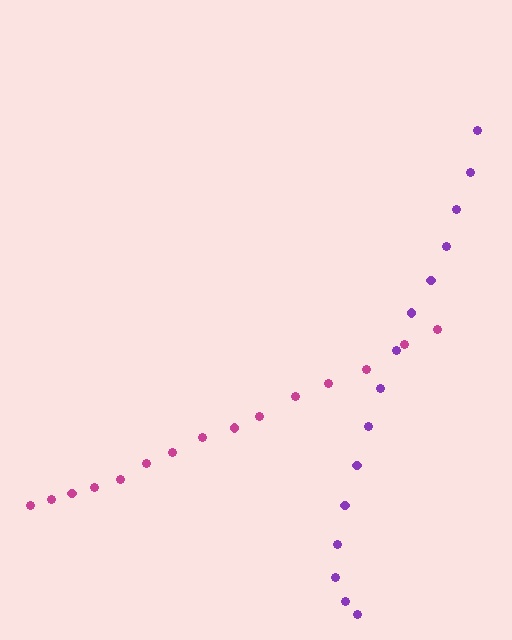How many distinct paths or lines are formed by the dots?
There are 2 distinct paths.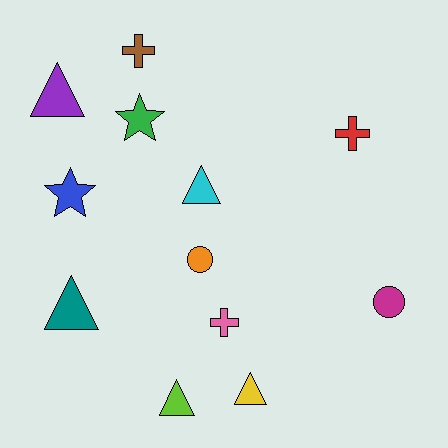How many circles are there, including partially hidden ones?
There are 2 circles.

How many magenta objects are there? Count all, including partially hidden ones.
There is 1 magenta object.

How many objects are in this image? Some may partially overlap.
There are 12 objects.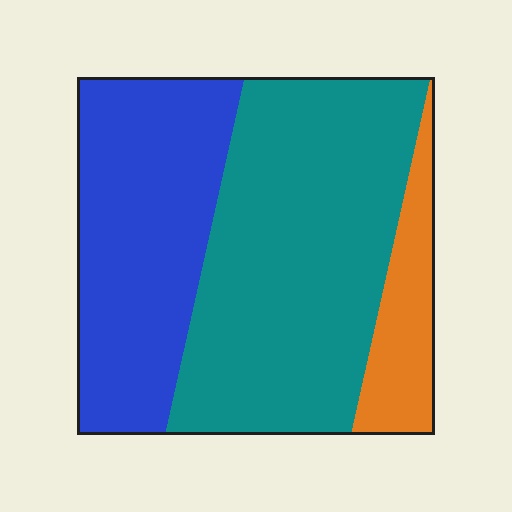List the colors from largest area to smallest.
From largest to smallest: teal, blue, orange.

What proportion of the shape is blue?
Blue covers roughly 35% of the shape.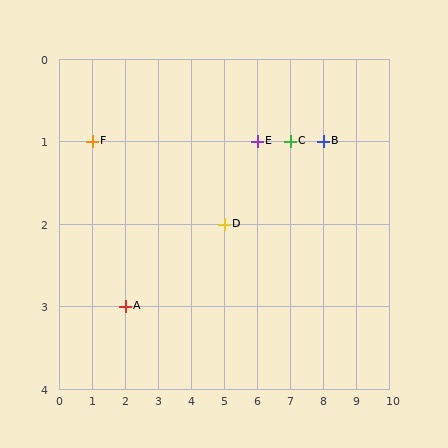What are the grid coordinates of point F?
Point F is at grid coordinates (1, 1).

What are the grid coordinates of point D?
Point D is at grid coordinates (5, 2).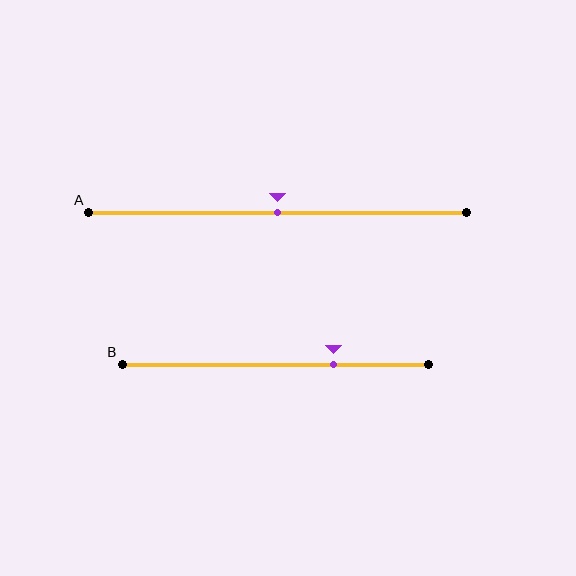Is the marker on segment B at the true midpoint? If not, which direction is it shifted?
No, the marker on segment B is shifted to the right by about 19% of the segment length.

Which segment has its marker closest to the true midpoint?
Segment A has its marker closest to the true midpoint.